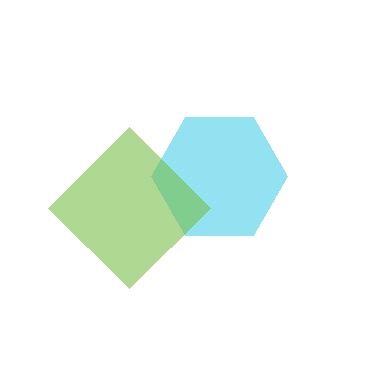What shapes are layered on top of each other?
The layered shapes are: a cyan hexagon, a lime diamond.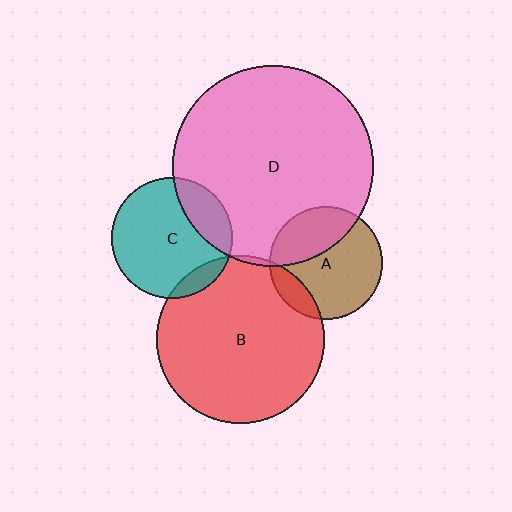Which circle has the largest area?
Circle D (pink).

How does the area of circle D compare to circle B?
Approximately 1.4 times.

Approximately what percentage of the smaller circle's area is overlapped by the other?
Approximately 35%.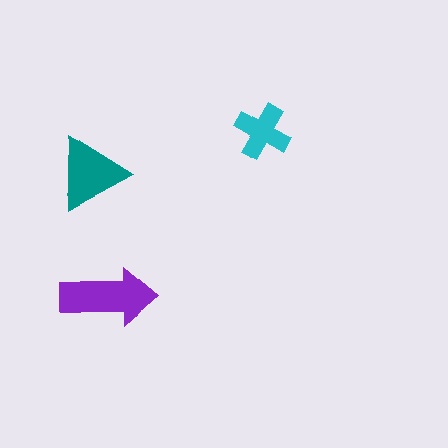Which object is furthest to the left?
The teal triangle is leftmost.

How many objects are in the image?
There are 3 objects in the image.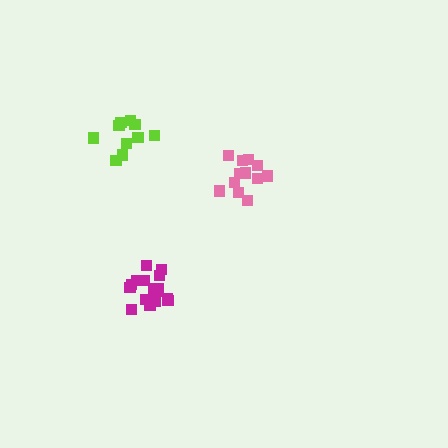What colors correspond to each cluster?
The clusters are colored: magenta, pink, lime.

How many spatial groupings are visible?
There are 3 spatial groupings.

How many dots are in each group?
Group 1: 16 dots, Group 2: 12 dots, Group 3: 11 dots (39 total).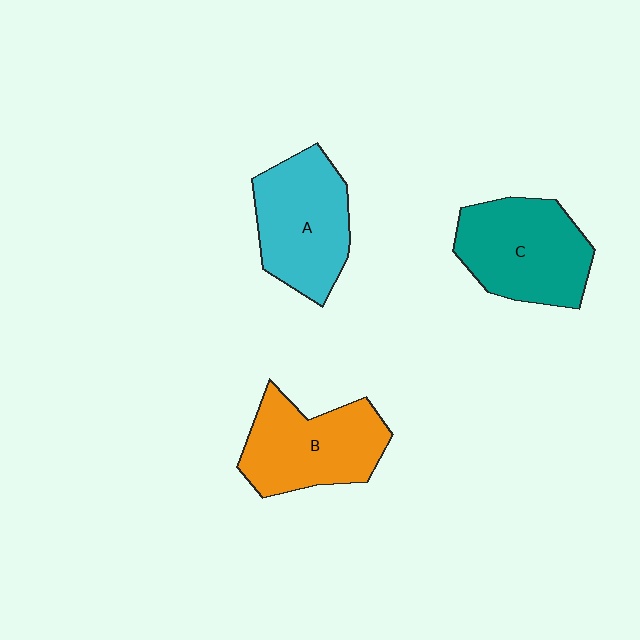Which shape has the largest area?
Shape C (teal).